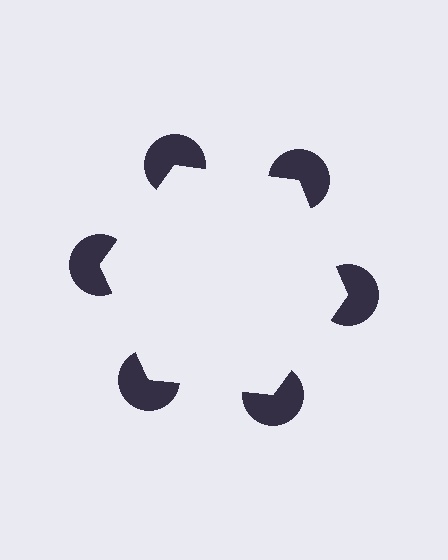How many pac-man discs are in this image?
There are 6 — one at each vertex of the illusory hexagon.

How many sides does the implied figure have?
6 sides.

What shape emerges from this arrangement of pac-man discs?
An illusory hexagon — its edges are inferred from the aligned wedge cuts in the pac-man discs, not physically drawn.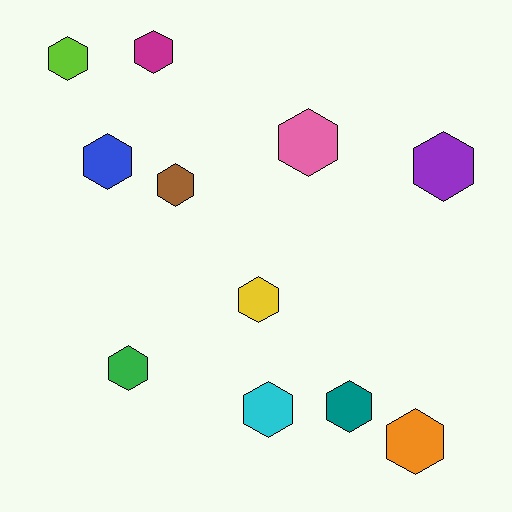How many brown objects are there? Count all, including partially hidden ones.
There is 1 brown object.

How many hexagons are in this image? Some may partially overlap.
There are 11 hexagons.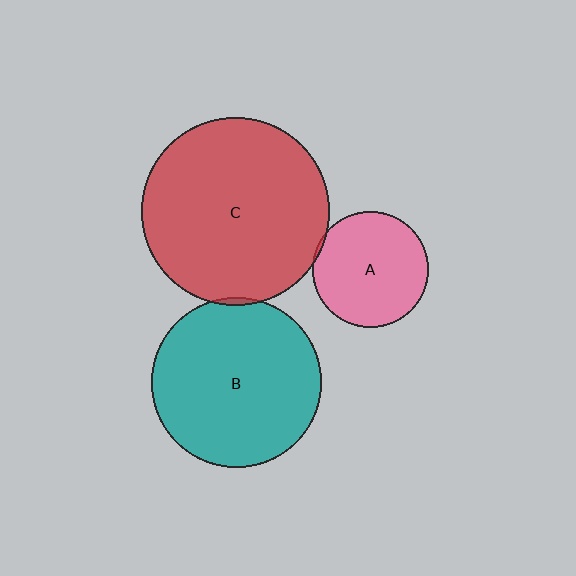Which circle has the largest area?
Circle C (red).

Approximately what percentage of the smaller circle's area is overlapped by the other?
Approximately 5%.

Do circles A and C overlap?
Yes.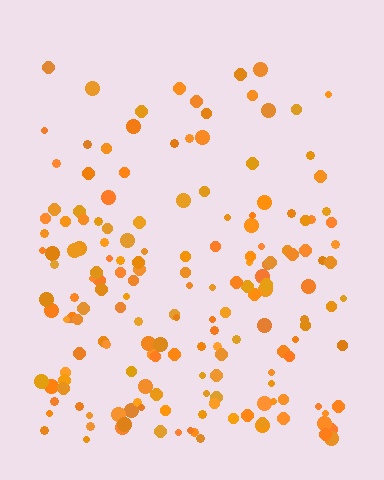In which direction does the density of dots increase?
From top to bottom, with the bottom side densest.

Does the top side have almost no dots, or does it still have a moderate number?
Still a moderate number, just noticeably fewer than the bottom.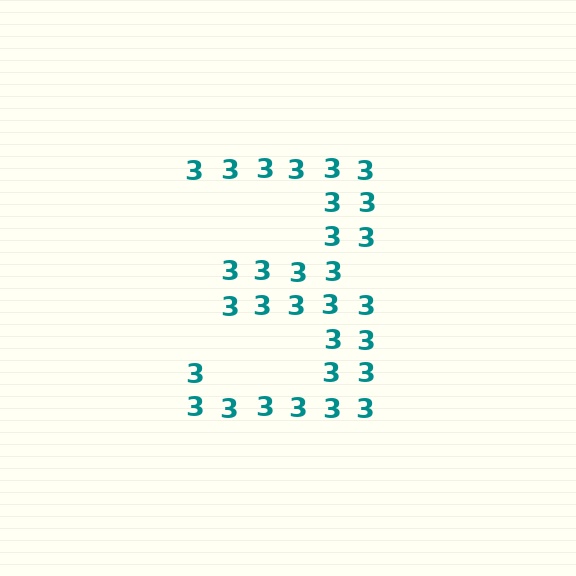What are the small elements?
The small elements are digit 3's.